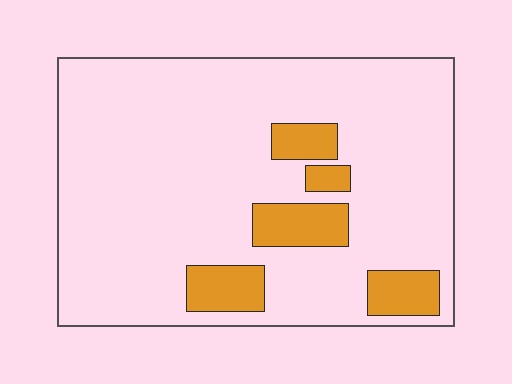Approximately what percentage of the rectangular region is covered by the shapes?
Approximately 15%.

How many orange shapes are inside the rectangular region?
5.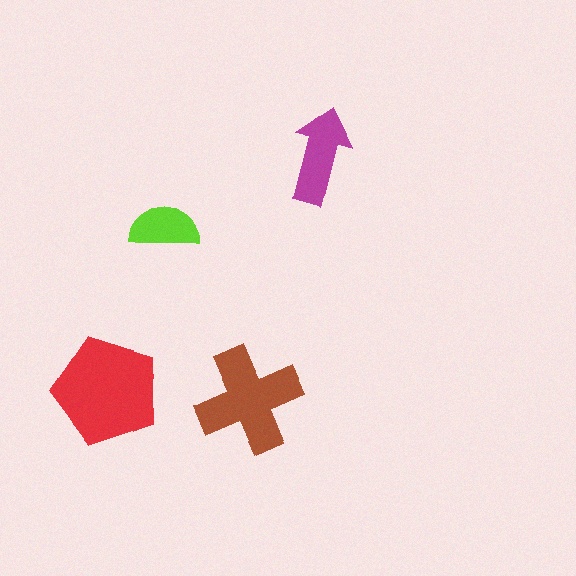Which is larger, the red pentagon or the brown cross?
The red pentagon.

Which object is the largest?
The red pentagon.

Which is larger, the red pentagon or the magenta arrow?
The red pentagon.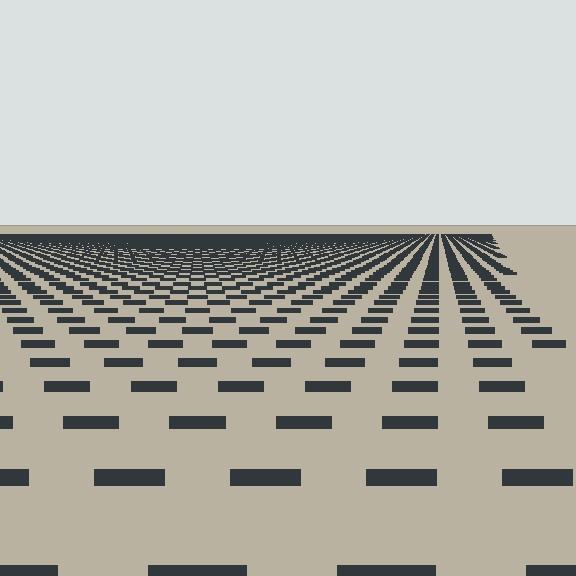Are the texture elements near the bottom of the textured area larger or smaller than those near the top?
Larger. Near the bottom, elements are closer to the viewer and appear at a bigger on-screen size.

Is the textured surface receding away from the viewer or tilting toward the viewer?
The surface is receding away from the viewer. Texture elements get smaller and denser toward the top.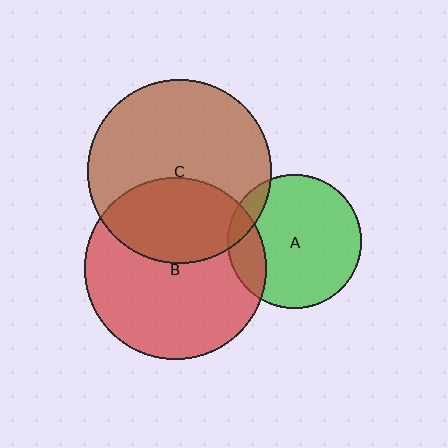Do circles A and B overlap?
Yes.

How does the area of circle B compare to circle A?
Approximately 1.8 times.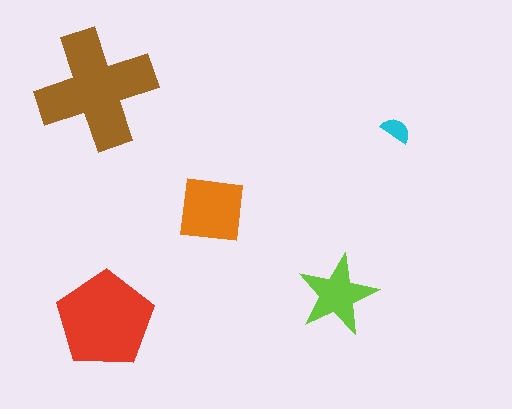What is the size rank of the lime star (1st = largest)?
4th.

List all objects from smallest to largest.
The cyan semicircle, the lime star, the orange square, the red pentagon, the brown cross.